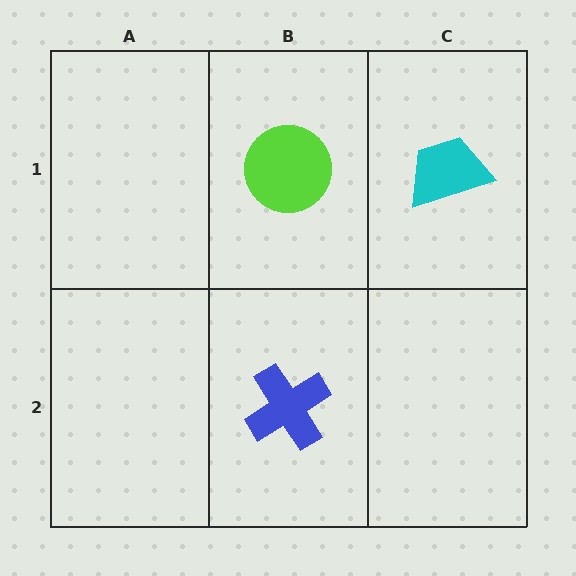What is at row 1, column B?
A lime circle.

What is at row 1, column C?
A cyan trapezoid.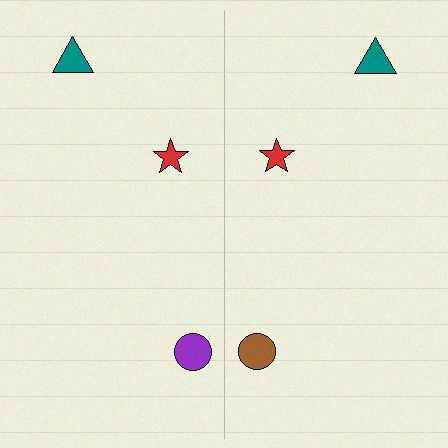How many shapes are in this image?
There are 6 shapes in this image.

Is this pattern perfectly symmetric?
No, the pattern is not perfectly symmetric. The brown circle on the right side breaks the symmetry — its mirror counterpart is purple.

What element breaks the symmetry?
The brown circle on the right side breaks the symmetry — its mirror counterpart is purple.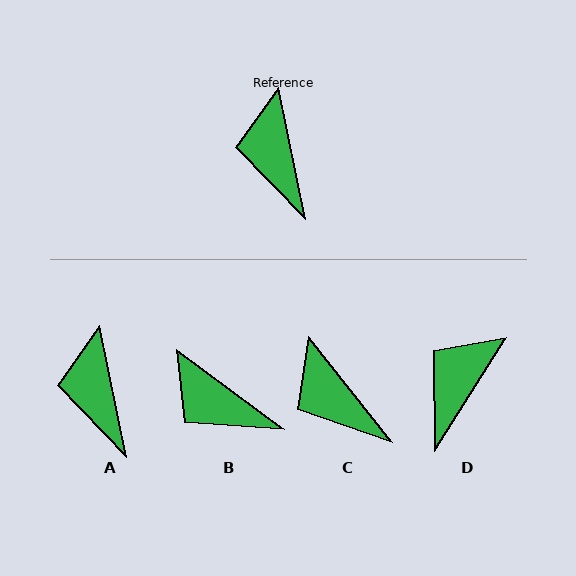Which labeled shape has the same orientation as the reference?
A.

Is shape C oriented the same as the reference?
No, it is off by about 27 degrees.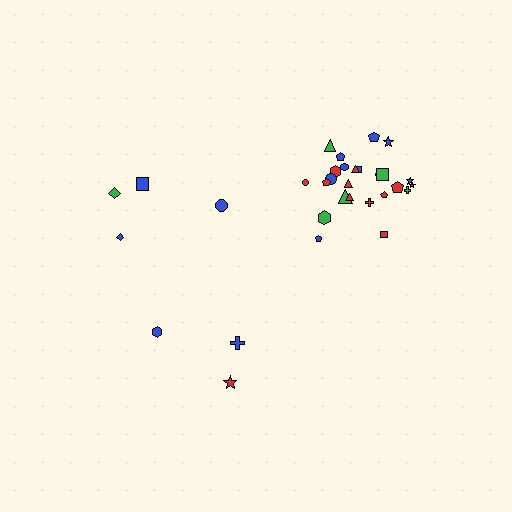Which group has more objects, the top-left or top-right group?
The top-right group.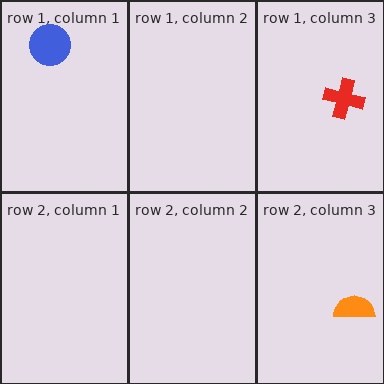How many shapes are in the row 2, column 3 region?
1.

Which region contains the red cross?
The row 1, column 3 region.